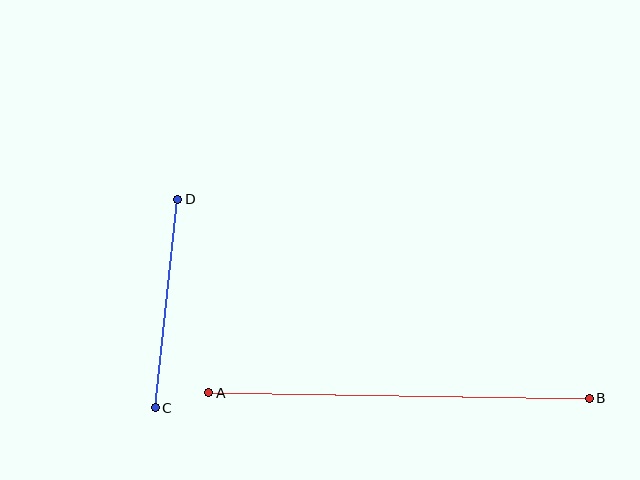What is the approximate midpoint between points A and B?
The midpoint is at approximately (399, 396) pixels.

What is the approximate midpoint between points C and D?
The midpoint is at approximately (167, 304) pixels.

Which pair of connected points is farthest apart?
Points A and B are farthest apart.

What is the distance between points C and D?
The distance is approximately 210 pixels.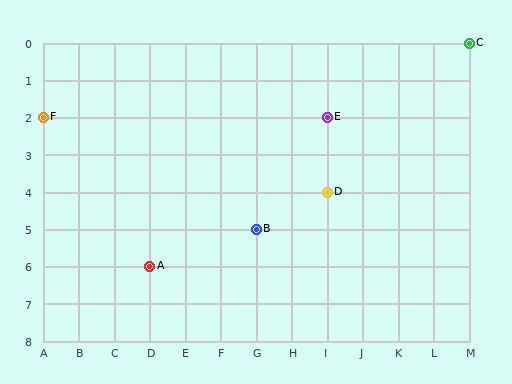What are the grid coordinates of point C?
Point C is at grid coordinates (M, 0).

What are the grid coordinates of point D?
Point D is at grid coordinates (I, 4).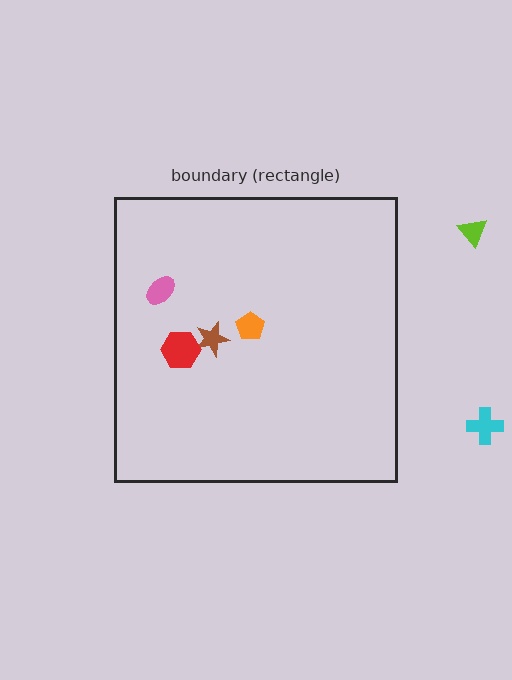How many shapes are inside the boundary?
4 inside, 2 outside.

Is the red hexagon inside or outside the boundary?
Inside.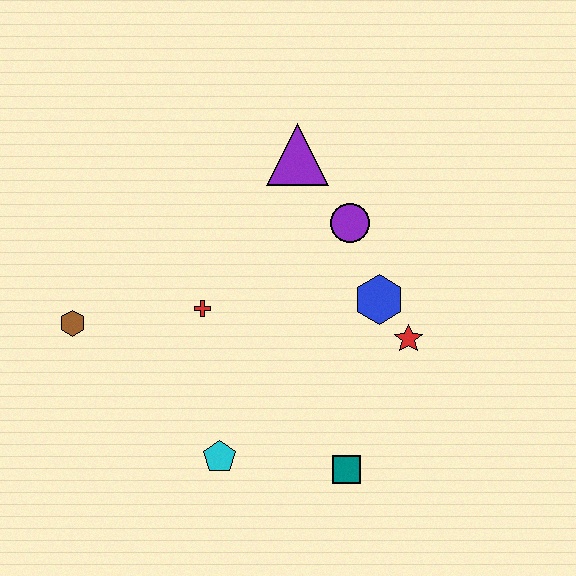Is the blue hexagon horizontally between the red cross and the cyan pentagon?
No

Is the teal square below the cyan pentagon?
Yes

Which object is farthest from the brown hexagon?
The red star is farthest from the brown hexagon.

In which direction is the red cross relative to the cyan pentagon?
The red cross is above the cyan pentagon.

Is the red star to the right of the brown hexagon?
Yes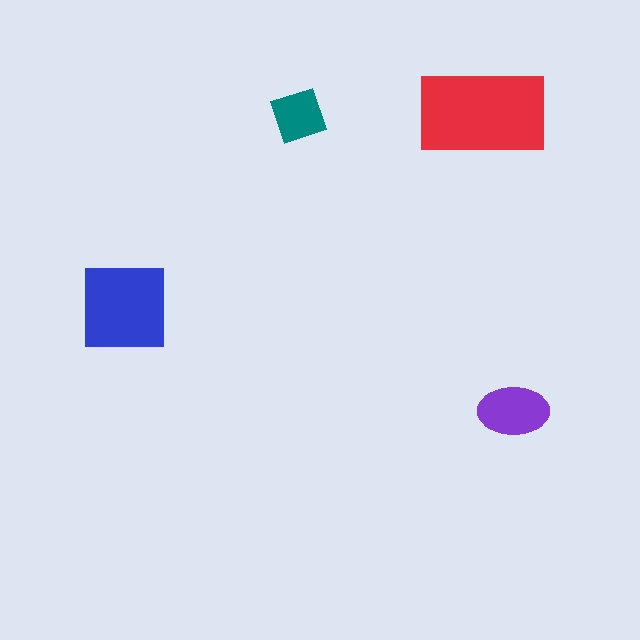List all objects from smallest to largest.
The teal diamond, the purple ellipse, the blue square, the red rectangle.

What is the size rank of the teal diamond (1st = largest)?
4th.